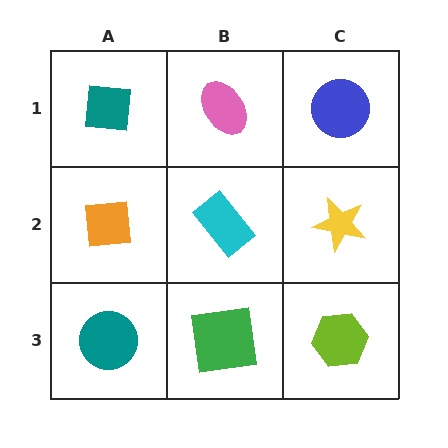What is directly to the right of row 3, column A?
A green square.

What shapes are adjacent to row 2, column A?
A teal square (row 1, column A), a teal circle (row 3, column A), a cyan rectangle (row 2, column B).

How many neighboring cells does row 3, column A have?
2.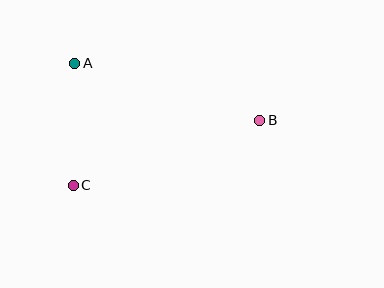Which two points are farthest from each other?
Points B and C are farthest from each other.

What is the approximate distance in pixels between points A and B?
The distance between A and B is approximately 193 pixels.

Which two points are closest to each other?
Points A and C are closest to each other.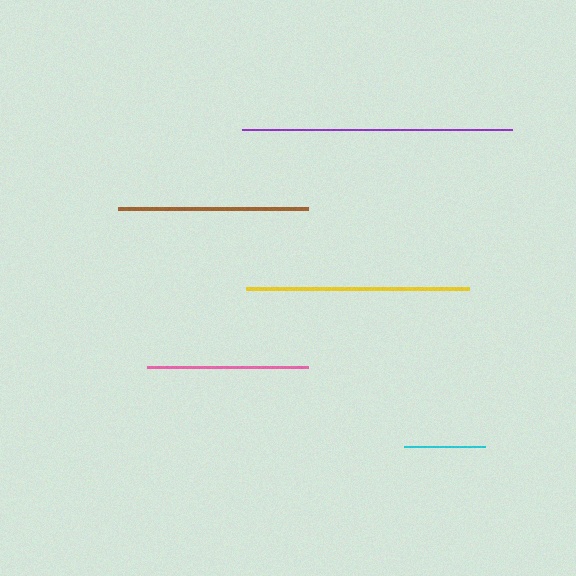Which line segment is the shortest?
The cyan line is the shortest at approximately 81 pixels.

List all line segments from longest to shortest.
From longest to shortest: purple, yellow, brown, pink, cyan.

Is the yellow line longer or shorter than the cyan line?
The yellow line is longer than the cyan line.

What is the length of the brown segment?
The brown segment is approximately 190 pixels long.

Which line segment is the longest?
The purple line is the longest at approximately 269 pixels.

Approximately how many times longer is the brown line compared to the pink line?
The brown line is approximately 1.2 times the length of the pink line.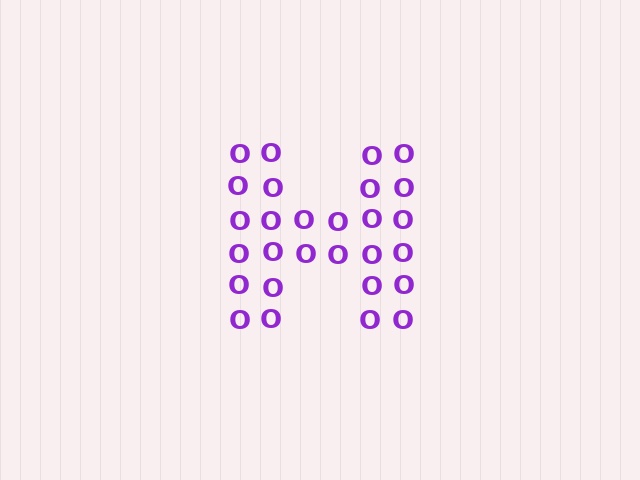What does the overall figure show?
The overall figure shows the letter H.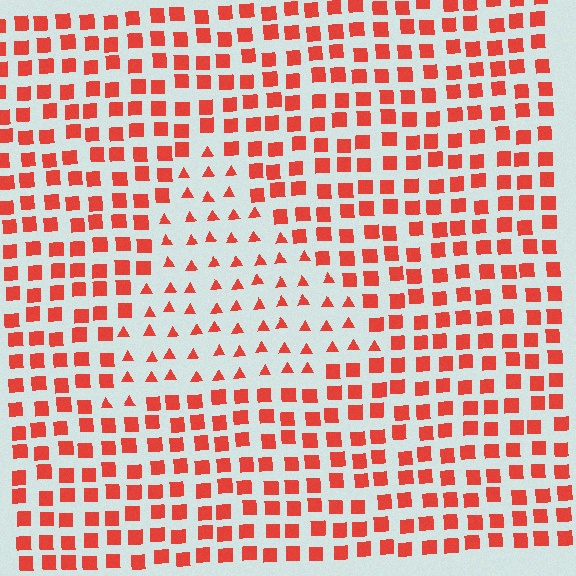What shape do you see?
I see a triangle.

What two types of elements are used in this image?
The image uses triangles inside the triangle region and squares outside it.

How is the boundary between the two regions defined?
The boundary is defined by a change in element shape: triangles inside vs. squares outside. All elements share the same color and spacing.